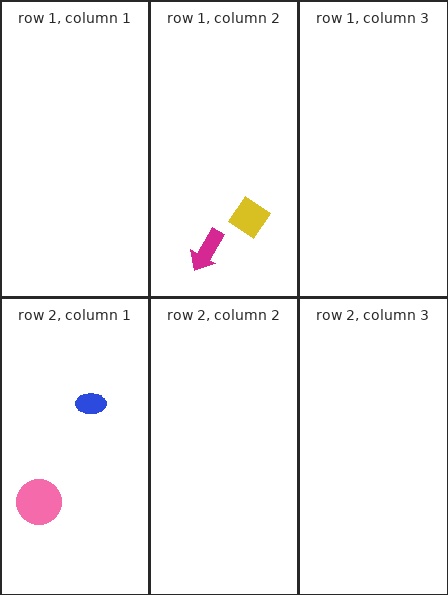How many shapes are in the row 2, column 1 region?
2.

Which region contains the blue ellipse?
The row 2, column 1 region.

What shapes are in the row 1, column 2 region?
The magenta arrow, the yellow diamond.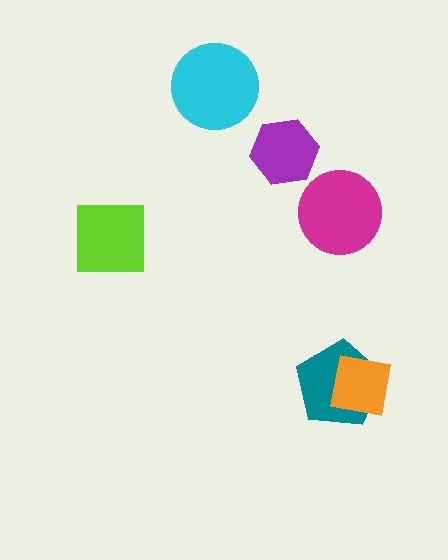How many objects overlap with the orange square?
1 object overlaps with the orange square.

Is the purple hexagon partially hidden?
No, no other shape covers it.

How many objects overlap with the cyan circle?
0 objects overlap with the cyan circle.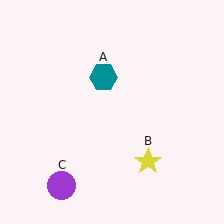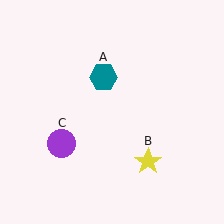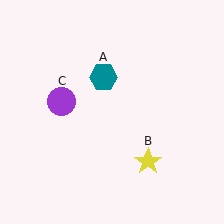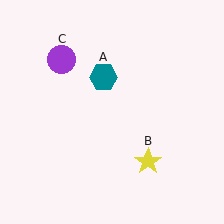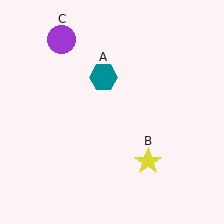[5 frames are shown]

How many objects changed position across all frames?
1 object changed position: purple circle (object C).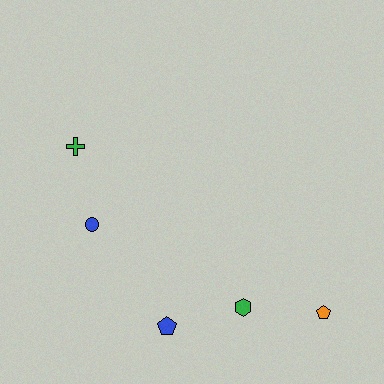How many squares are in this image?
There are no squares.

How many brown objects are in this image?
There are no brown objects.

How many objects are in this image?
There are 5 objects.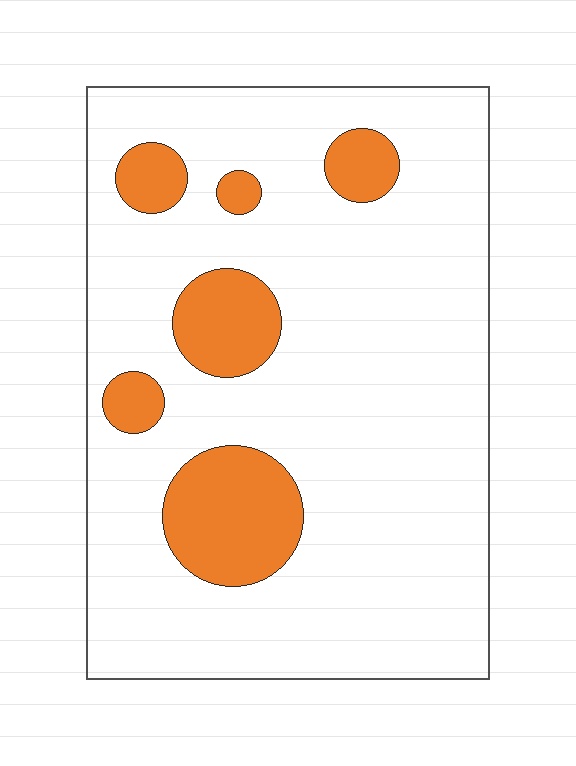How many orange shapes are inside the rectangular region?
6.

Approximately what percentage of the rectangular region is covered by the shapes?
Approximately 15%.